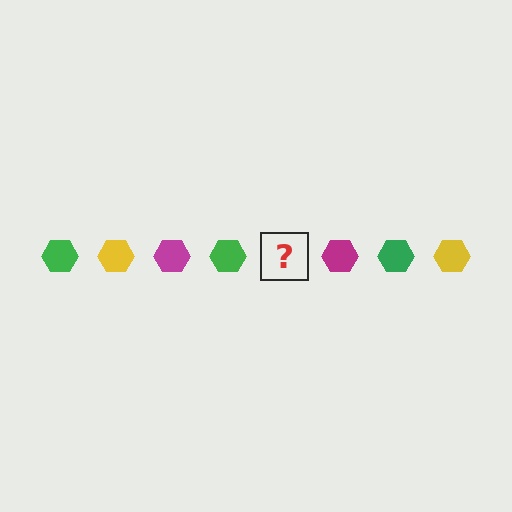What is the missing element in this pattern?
The missing element is a yellow hexagon.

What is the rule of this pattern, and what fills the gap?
The rule is that the pattern cycles through green, yellow, magenta hexagons. The gap should be filled with a yellow hexagon.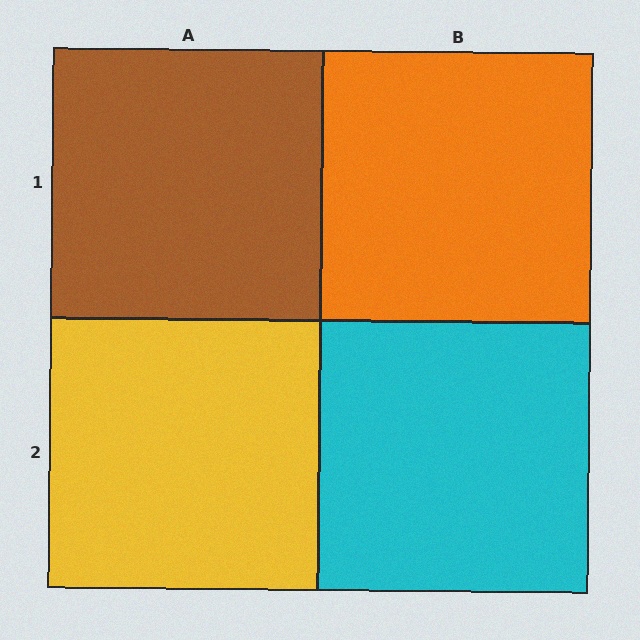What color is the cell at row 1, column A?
Brown.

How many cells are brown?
1 cell is brown.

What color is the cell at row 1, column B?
Orange.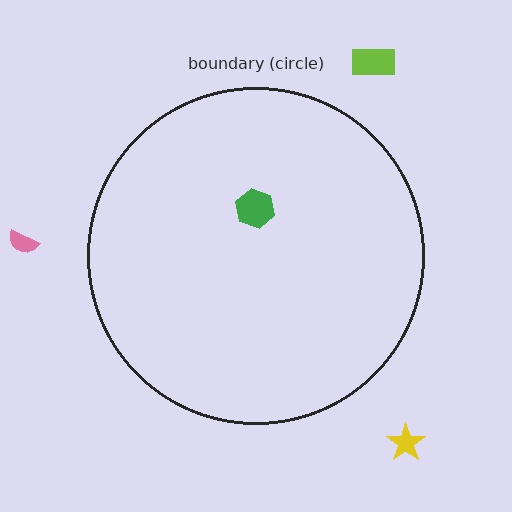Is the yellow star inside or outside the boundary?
Outside.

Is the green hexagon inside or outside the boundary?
Inside.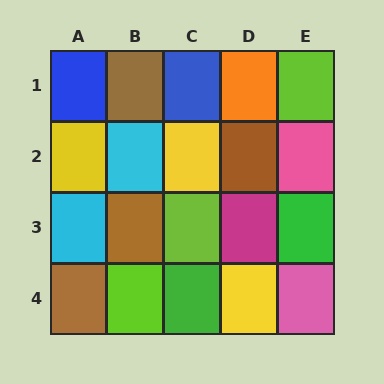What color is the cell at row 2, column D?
Brown.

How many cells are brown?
4 cells are brown.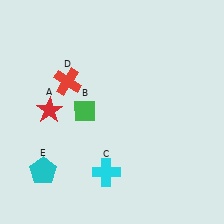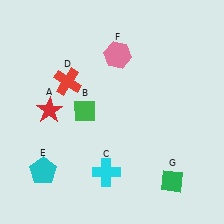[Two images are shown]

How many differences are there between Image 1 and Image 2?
There are 2 differences between the two images.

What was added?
A pink hexagon (F), a green diamond (G) were added in Image 2.